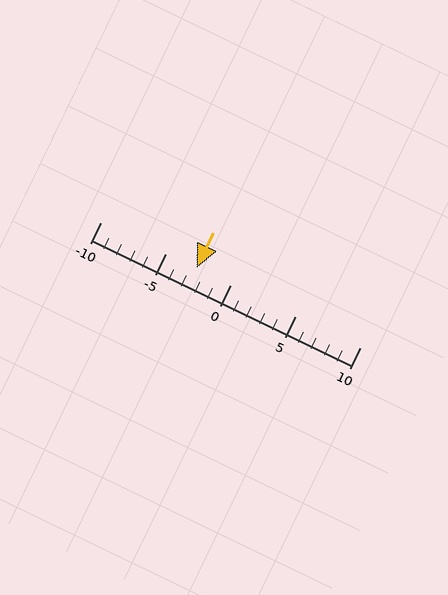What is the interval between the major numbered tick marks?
The major tick marks are spaced 5 units apart.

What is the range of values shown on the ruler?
The ruler shows values from -10 to 10.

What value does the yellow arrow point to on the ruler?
The yellow arrow points to approximately -3.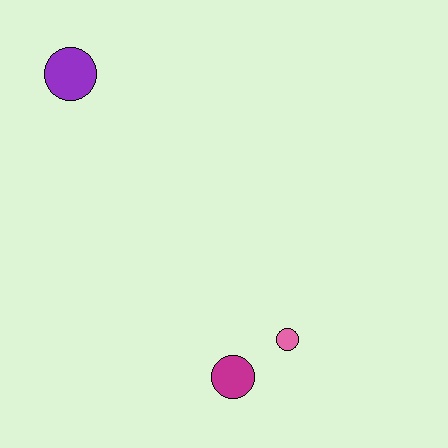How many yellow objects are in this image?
There are no yellow objects.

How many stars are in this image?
There are no stars.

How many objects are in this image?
There are 3 objects.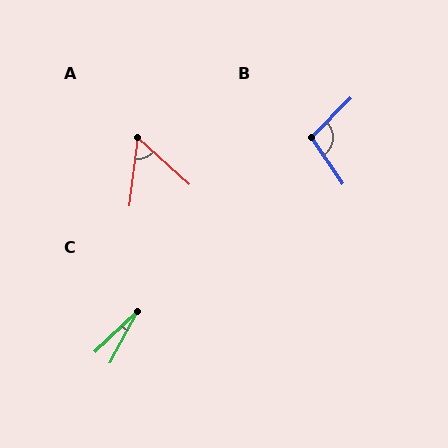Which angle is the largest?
B, at approximately 101 degrees.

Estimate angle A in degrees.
Approximately 55 degrees.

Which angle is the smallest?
C, at approximately 18 degrees.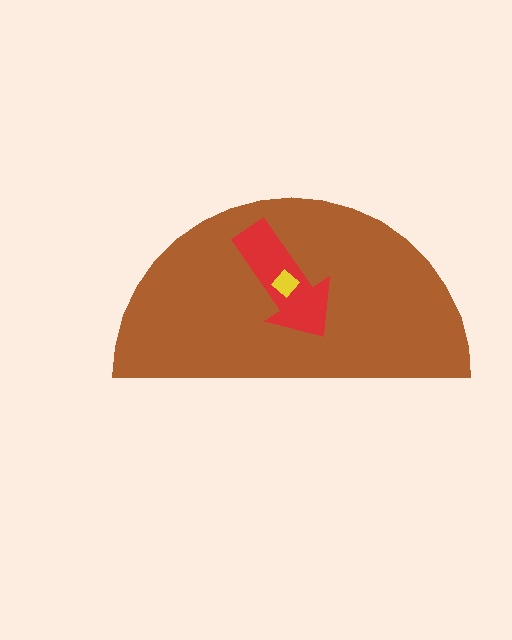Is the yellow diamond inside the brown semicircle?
Yes.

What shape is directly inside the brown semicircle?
The red arrow.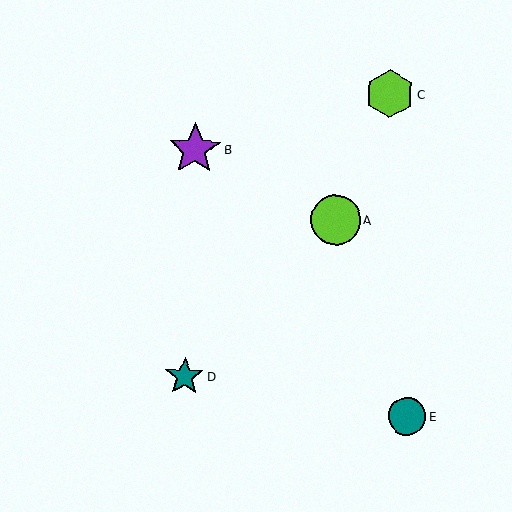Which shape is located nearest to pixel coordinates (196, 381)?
The teal star (labeled D) at (184, 376) is nearest to that location.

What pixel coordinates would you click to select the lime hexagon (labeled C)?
Click at (390, 94) to select the lime hexagon C.